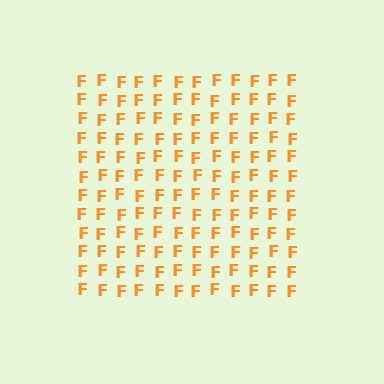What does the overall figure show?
The overall figure shows a square.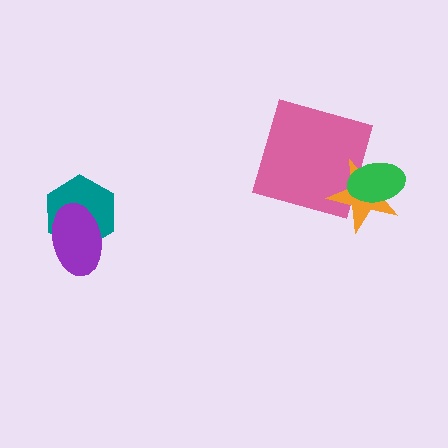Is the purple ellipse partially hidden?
No, no other shape covers it.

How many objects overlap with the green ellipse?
2 objects overlap with the green ellipse.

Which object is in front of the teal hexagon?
The purple ellipse is in front of the teal hexagon.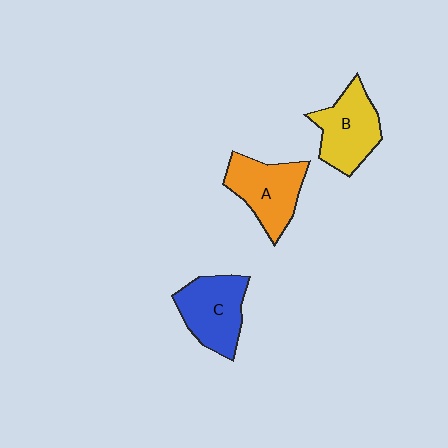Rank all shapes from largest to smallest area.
From largest to smallest: C (blue), A (orange), B (yellow).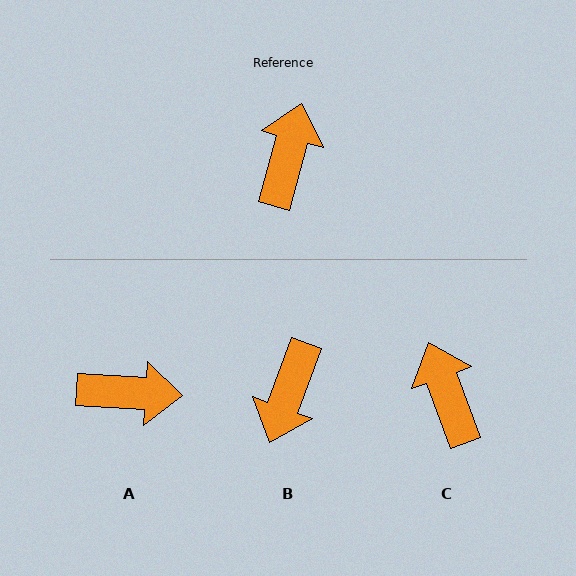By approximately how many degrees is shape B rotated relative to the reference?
Approximately 175 degrees counter-clockwise.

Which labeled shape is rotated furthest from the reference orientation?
B, about 175 degrees away.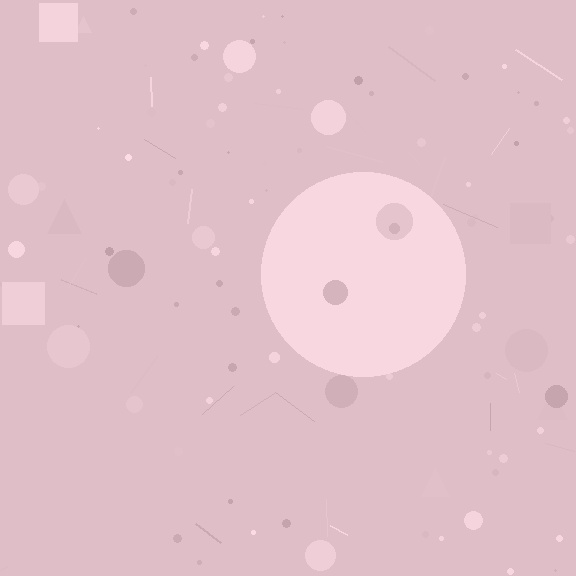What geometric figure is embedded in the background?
A circle is embedded in the background.